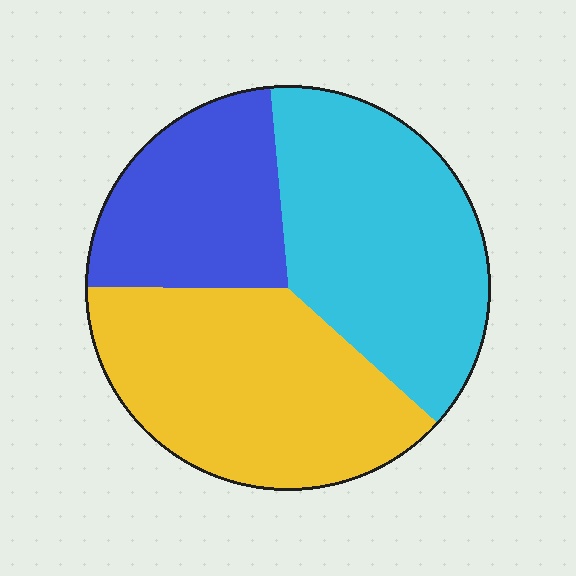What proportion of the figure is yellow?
Yellow takes up between a third and a half of the figure.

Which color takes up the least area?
Blue, at roughly 25%.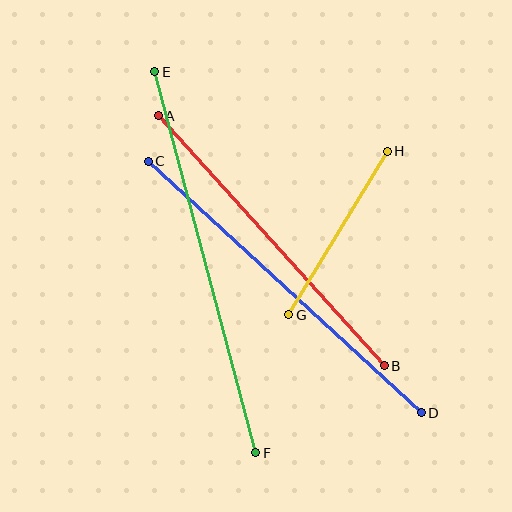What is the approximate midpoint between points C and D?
The midpoint is at approximately (285, 287) pixels.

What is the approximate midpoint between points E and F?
The midpoint is at approximately (205, 262) pixels.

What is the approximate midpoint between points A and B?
The midpoint is at approximately (271, 241) pixels.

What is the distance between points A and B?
The distance is approximately 337 pixels.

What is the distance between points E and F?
The distance is approximately 394 pixels.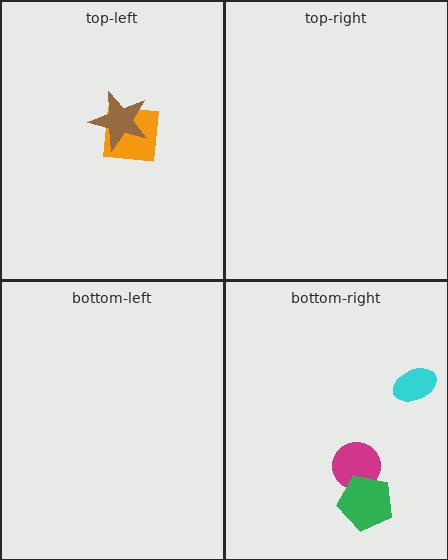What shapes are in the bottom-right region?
The magenta circle, the green pentagon, the cyan ellipse.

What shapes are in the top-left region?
The orange square, the brown star.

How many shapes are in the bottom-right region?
3.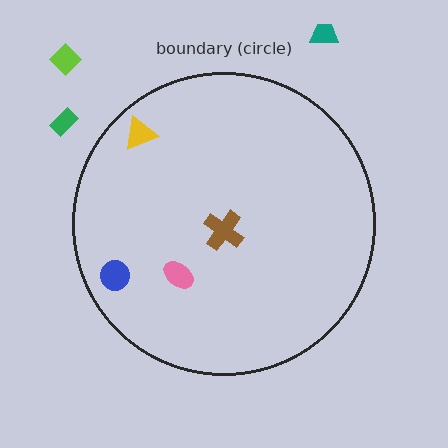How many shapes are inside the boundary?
4 inside, 3 outside.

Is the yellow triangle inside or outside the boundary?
Inside.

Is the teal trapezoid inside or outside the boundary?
Outside.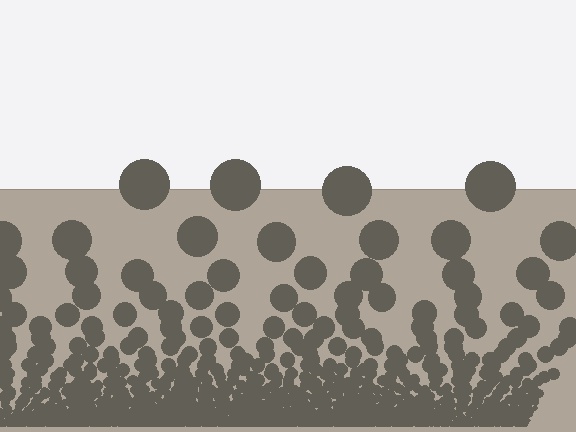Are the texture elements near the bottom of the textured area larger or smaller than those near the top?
Smaller. The gradient is inverted — elements near the bottom are smaller and denser.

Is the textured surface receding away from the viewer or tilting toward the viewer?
The surface appears to tilt toward the viewer. Texture elements get larger and sparser toward the top.